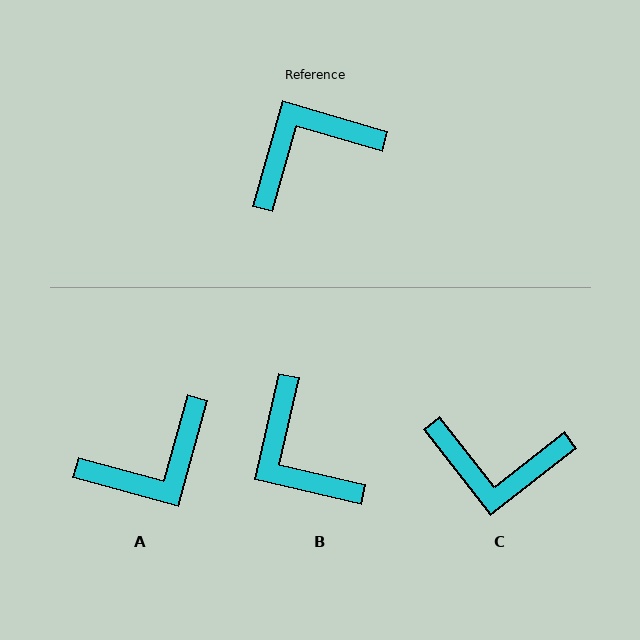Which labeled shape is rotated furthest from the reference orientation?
A, about 179 degrees away.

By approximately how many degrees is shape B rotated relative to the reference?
Approximately 93 degrees counter-clockwise.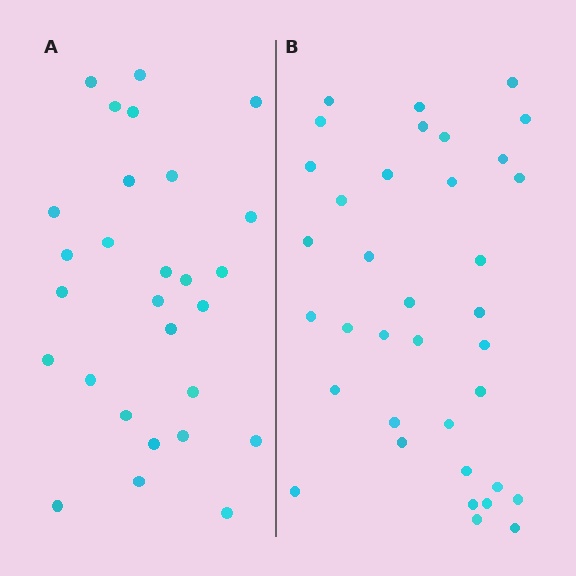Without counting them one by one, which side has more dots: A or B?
Region B (the right region) has more dots.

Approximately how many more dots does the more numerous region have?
Region B has roughly 8 or so more dots than region A.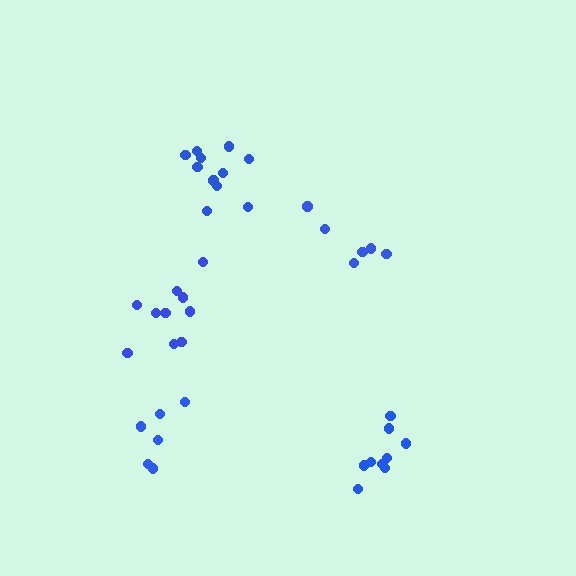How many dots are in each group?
Group 1: 6 dots, Group 2: 11 dots, Group 3: 10 dots, Group 4: 6 dots, Group 5: 9 dots (42 total).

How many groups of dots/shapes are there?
There are 5 groups.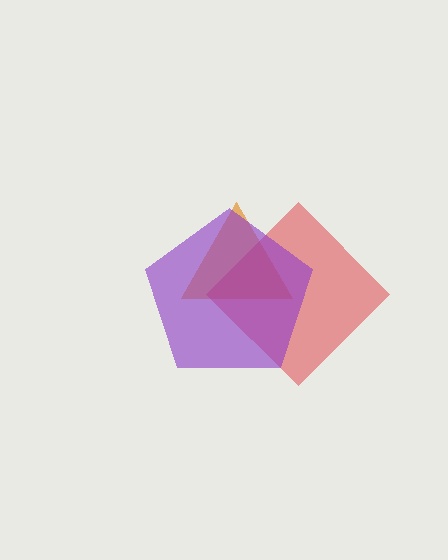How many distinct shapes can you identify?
There are 3 distinct shapes: an orange triangle, a red diamond, a purple pentagon.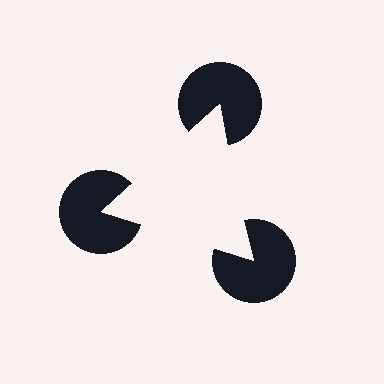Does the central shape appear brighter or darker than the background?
It typically appears slightly brighter than the background, even though no actual brightness change is drawn.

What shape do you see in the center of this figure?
An illusory triangle — its edges are inferred from the aligned wedge cuts in the pac-man discs, not physically drawn.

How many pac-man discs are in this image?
There are 3 — one at each vertex of the illusory triangle.